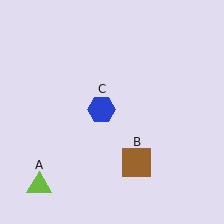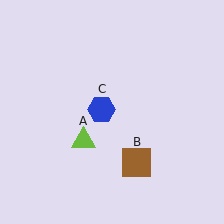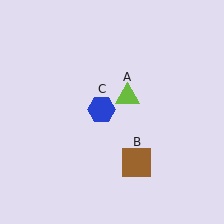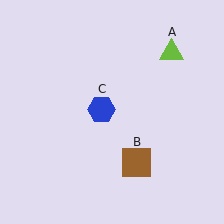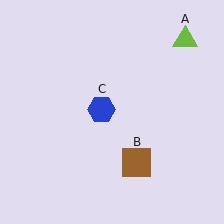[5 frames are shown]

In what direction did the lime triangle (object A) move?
The lime triangle (object A) moved up and to the right.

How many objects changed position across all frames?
1 object changed position: lime triangle (object A).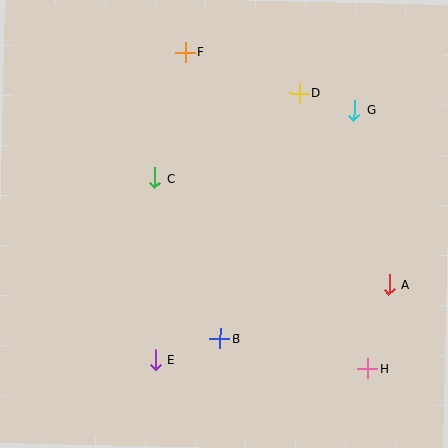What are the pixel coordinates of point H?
Point H is at (367, 369).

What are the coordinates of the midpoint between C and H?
The midpoint between C and H is at (261, 273).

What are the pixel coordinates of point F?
Point F is at (185, 53).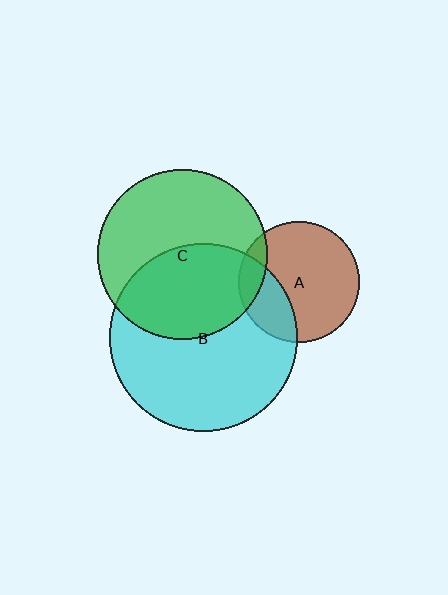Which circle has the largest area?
Circle B (cyan).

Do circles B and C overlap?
Yes.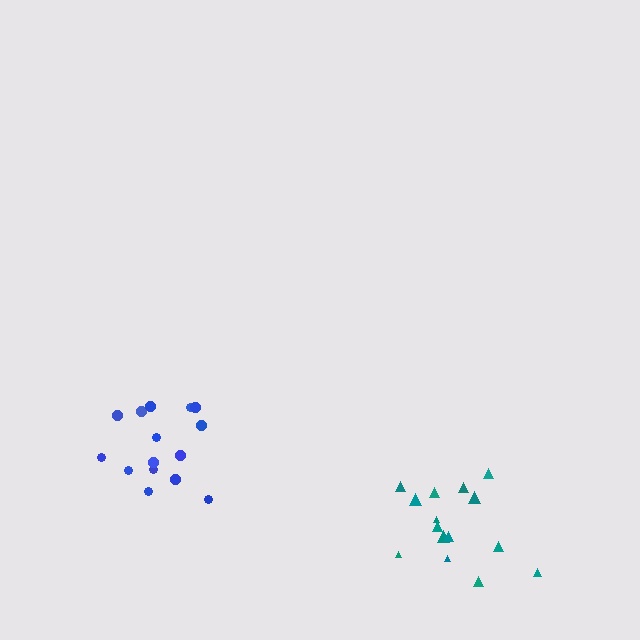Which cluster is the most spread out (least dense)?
Teal.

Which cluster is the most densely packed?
Blue.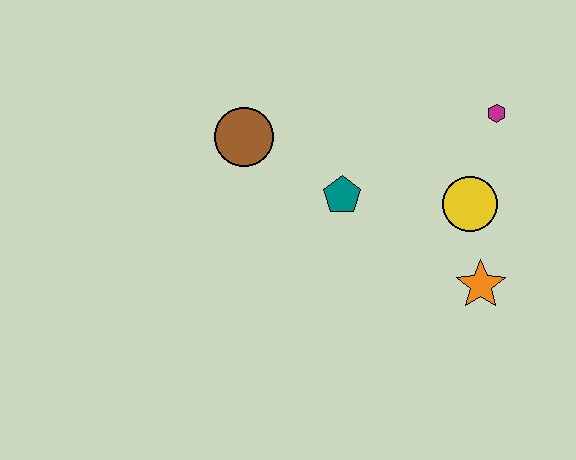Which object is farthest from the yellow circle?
The brown circle is farthest from the yellow circle.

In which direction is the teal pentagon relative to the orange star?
The teal pentagon is to the left of the orange star.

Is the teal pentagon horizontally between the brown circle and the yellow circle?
Yes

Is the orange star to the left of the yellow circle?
No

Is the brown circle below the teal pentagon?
No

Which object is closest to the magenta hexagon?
The yellow circle is closest to the magenta hexagon.